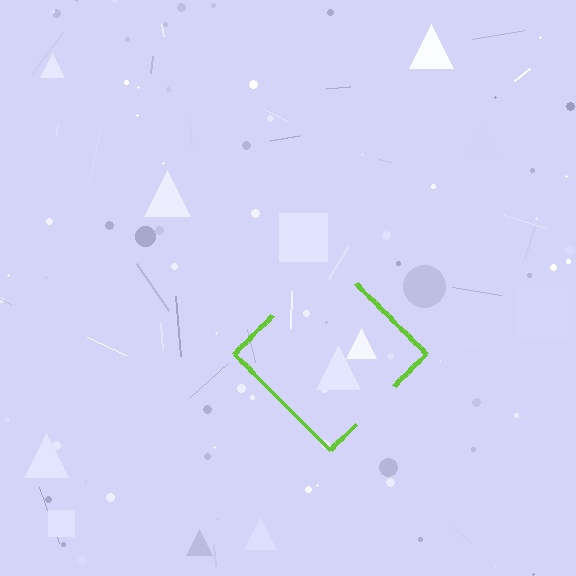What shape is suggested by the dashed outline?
The dashed outline suggests a diamond.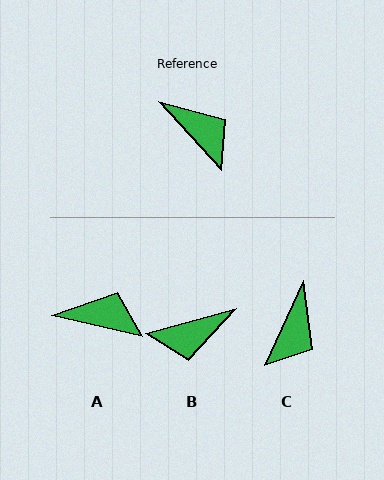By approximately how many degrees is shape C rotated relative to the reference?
Approximately 67 degrees clockwise.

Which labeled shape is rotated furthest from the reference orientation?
B, about 117 degrees away.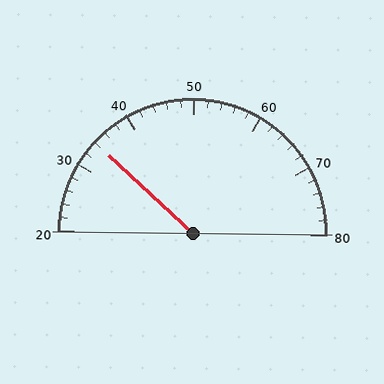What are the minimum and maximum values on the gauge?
The gauge ranges from 20 to 80.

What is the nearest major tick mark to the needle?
The nearest major tick mark is 30.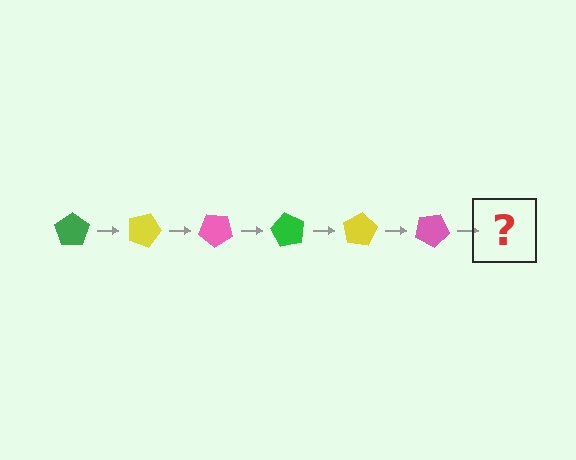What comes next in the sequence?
The next element should be a green pentagon, rotated 120 degrees from the start.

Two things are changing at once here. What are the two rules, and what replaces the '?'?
The two rules are that it rotates 20 degrees each step and the color cycles through green, yellow, and pink. The '?' should be a green pentagon, rotated 120 degrees from the start.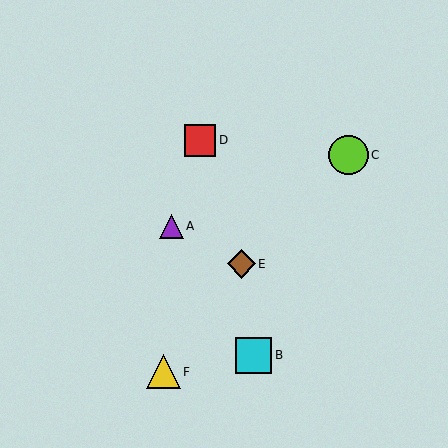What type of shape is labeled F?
Shape F is a yellow triangle.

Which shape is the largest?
The lime circle (labeled C) is the largest.